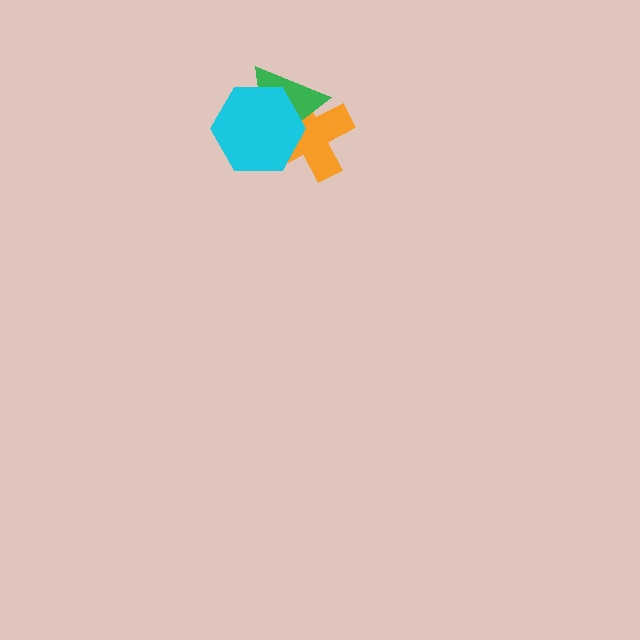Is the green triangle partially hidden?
Yes, it is partially covered by another shape.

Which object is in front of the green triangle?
The cyan hexagon is in front of the green triangle.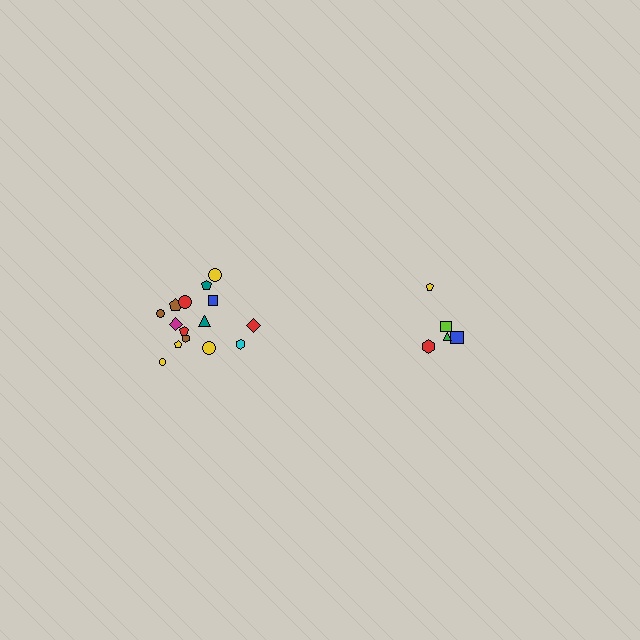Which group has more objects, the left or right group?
The left group.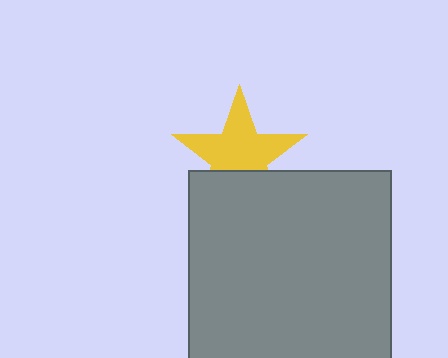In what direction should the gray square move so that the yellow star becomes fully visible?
The gray square should move down. That is the shortest direction to clear the overlap and leave the yellow star fully visible.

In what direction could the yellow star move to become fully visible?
The yellow star could move up. That would shift it out from behind the gray square entirely.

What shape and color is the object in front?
The object in front is a gray square.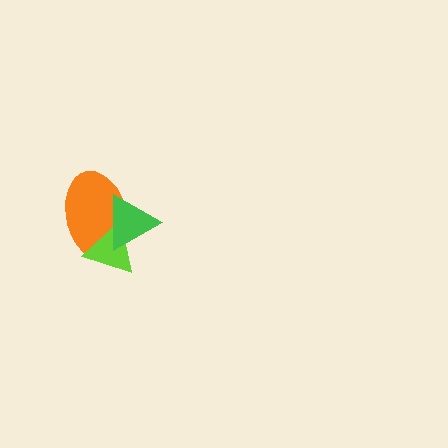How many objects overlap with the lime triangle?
2 objects overlap with the lime triangle.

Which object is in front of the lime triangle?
The green triangle is in front of the lime triangle.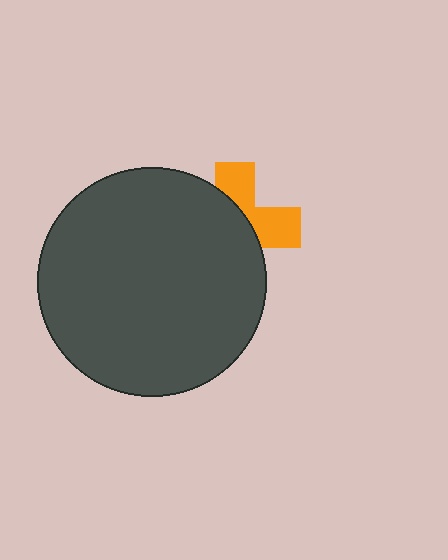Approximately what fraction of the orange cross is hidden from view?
Roughly 61% of the orange cross is hidden behind the dark gray circle.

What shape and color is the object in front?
The object in front is a dark gray circle.